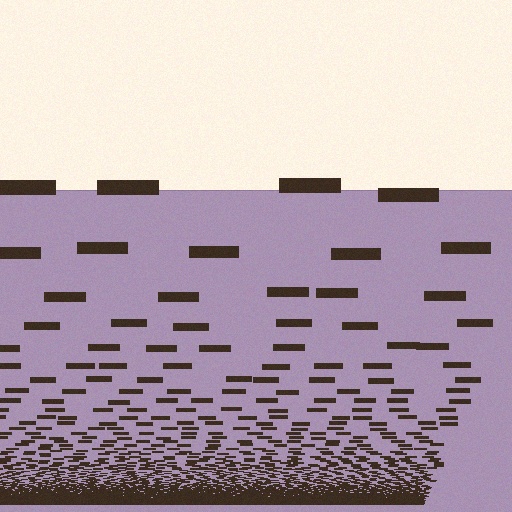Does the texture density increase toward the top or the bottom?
Density increases toward the bottom.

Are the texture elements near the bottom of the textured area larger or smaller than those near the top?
Smaller. The gradient is inverted — elements near the bottom are smaller and denser.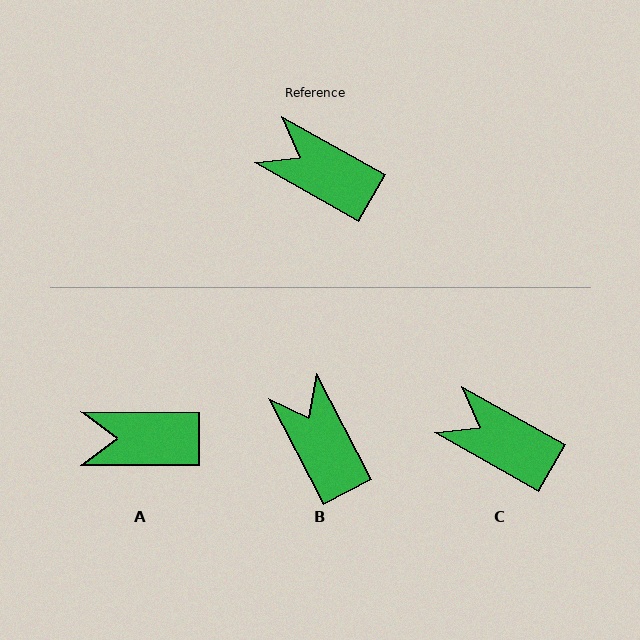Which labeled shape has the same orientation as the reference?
C.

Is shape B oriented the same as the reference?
No, it is off by about 33 degrees.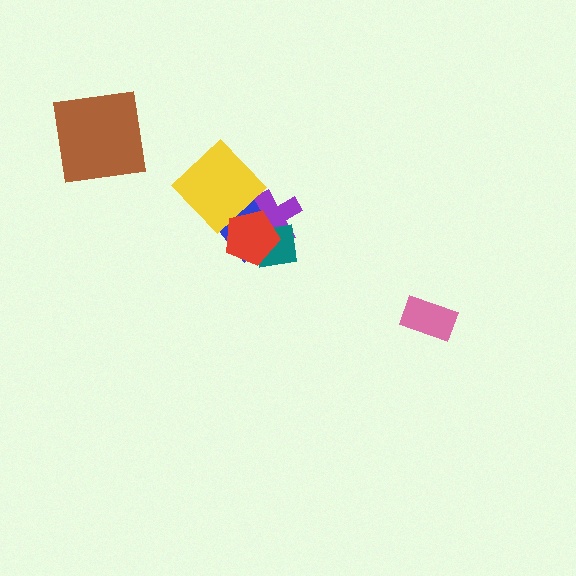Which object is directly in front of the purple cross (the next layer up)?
The yellow diamond is directly in front of the purple cross.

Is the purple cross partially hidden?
Yes, it is partially covered by another shape.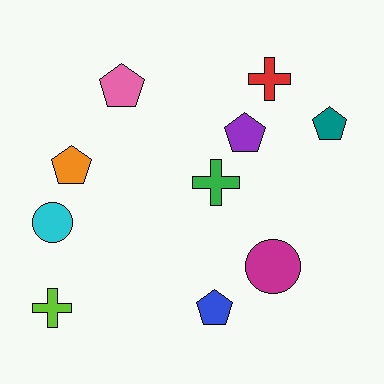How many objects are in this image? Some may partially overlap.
There are 10 objects.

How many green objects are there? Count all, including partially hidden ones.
There is 1 green object.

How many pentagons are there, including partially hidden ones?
There are 5 pentagons.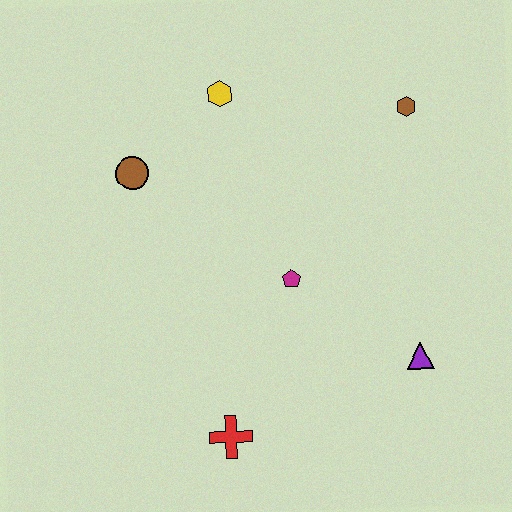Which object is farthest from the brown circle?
The purple triangle is farthest from the brown circle.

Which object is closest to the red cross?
The magenta pentagon is closest to the red cross.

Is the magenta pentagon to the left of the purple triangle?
Yes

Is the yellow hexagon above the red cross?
Yes